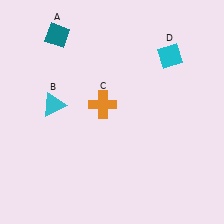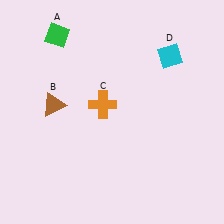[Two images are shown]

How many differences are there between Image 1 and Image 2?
There are 2 differences between the two images.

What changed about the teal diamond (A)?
In Image 1, A is teal. In Image 2, it changed to green.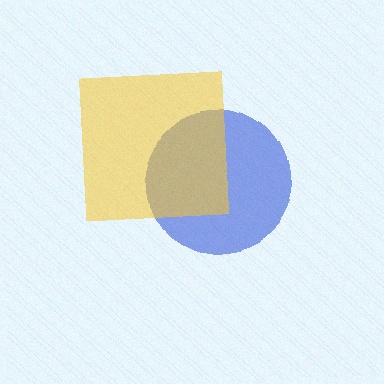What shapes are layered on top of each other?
The layered shapes are: a blue circle, a yellow square.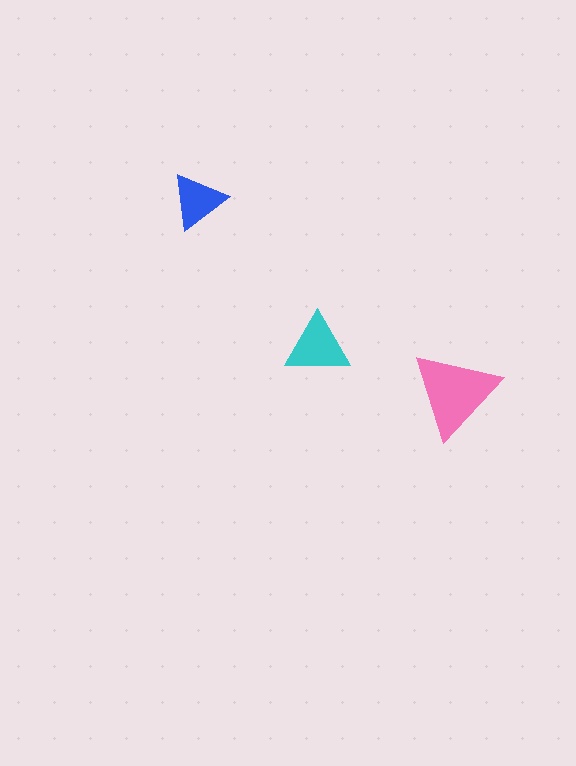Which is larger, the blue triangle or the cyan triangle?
The cyan one.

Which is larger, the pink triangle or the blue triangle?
The pink one.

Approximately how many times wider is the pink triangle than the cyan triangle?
About 1.5 times wider.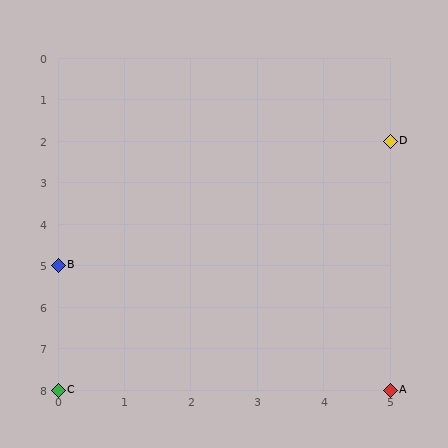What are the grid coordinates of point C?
Point C is at grid coordinates (0, 8).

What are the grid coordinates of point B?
Point B is at grid coordinates (0, 5).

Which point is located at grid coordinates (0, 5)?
Point B is at (0, 5).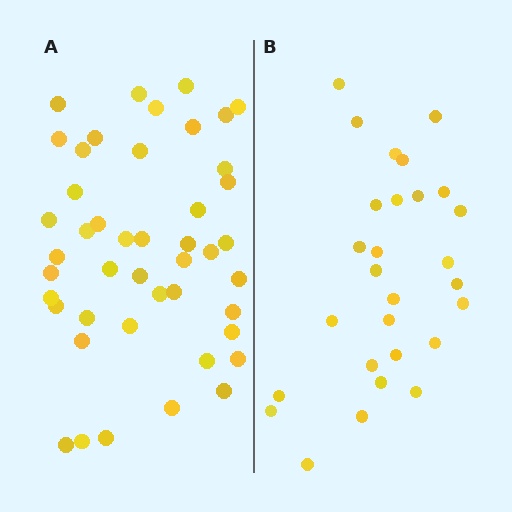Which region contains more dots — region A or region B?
Region A (the left region) has more dots.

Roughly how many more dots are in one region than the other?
Region A has approximately 15 more dots than region B.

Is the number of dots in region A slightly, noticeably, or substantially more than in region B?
Region A has substantially more. The ratio is roughly 1.6 to 1.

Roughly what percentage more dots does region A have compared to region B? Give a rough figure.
About 60% more.